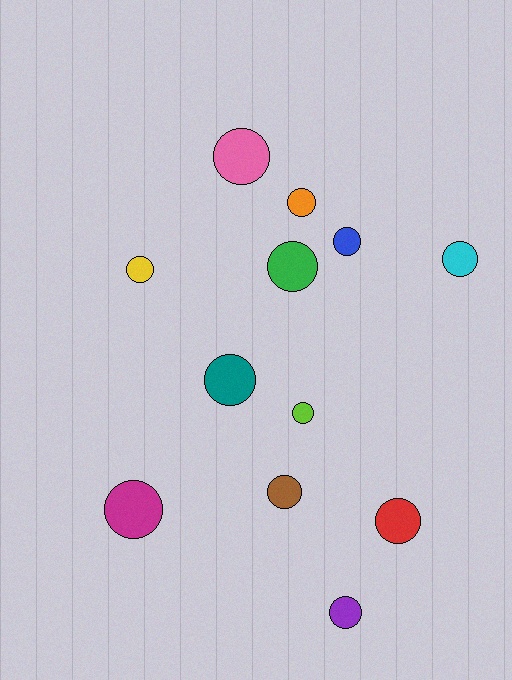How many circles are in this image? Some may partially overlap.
There are 12 circles.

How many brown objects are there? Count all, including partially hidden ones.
There is 1 brown object.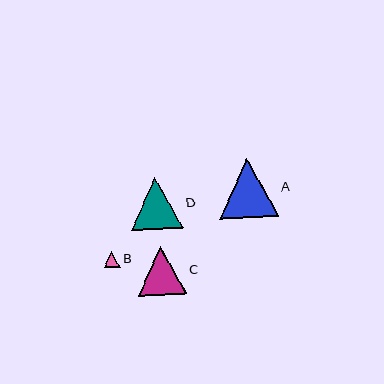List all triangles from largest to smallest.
From largest to smallest: A, D, C, B.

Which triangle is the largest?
Triangle A is the largest with a size of approximately 60 pixels.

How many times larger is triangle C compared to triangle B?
Triangle C is approximately 3.1 times the size of triangle B.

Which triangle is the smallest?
Triangle B is the smallest with a size of approximately 16 pixels.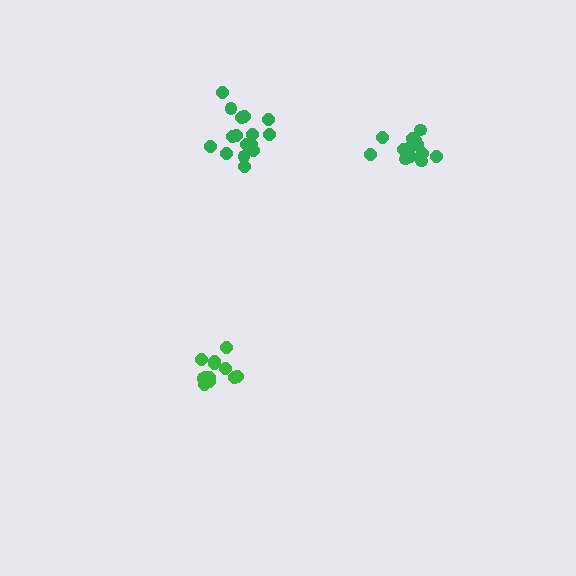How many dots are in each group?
Group 1: 16 dots, Group 2: 14 dots, Group 3: 12 dots (42 total).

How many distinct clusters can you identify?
There are 3 distinct clusters.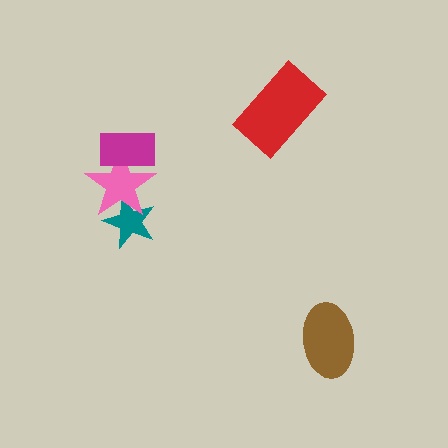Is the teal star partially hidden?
Yes, it is partially covered by another shape.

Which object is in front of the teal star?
The pink star is in front of the teal star.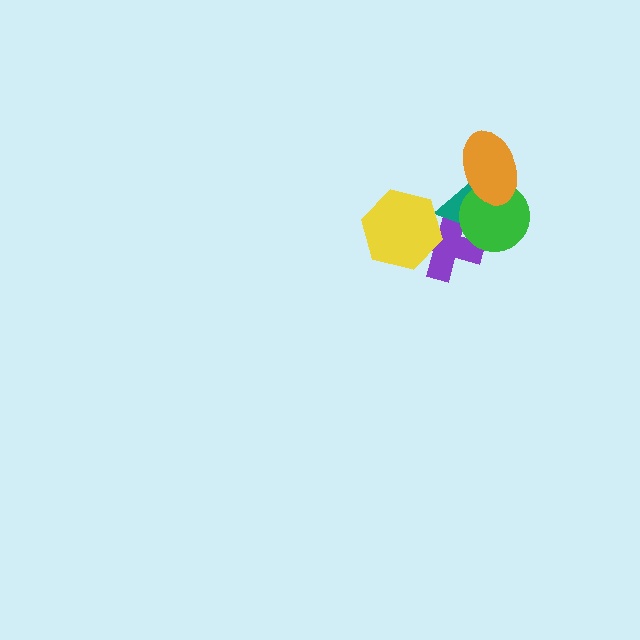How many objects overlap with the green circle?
3 objects overlap with the green circle.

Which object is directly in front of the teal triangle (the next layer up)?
The green circle is directly in front of the teal triangle.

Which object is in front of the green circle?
The orange ellipse is in front of the green circle.